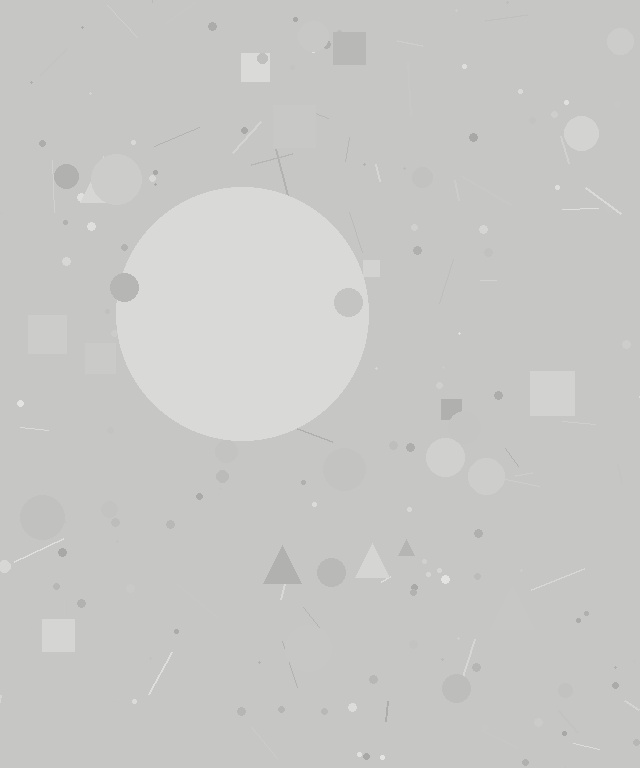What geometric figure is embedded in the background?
A circle is embedded in the background.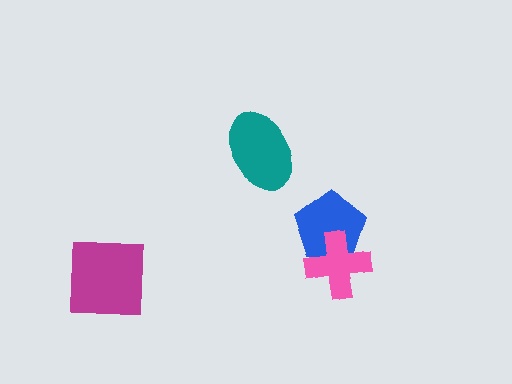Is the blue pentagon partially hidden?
Yes, it is partially covered by another shape.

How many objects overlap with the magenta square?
0 objects overlap with the magenta square.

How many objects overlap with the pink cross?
1 object overlaps with the pink cross.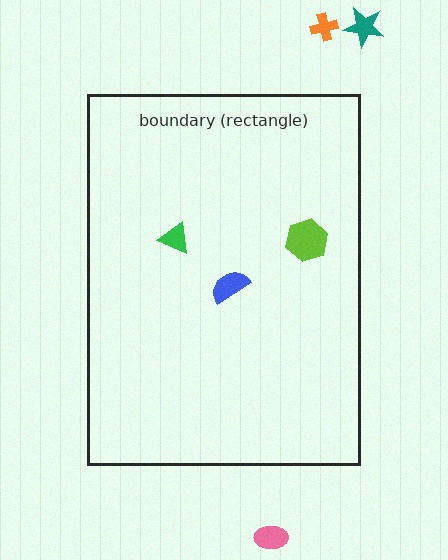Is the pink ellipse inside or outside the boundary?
Outside.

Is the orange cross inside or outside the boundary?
Outside.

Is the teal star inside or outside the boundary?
Outside.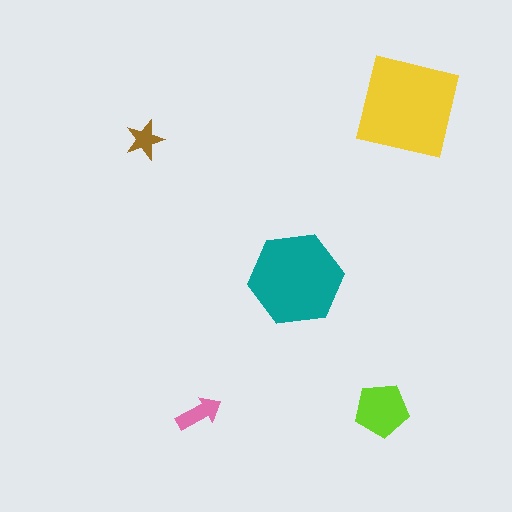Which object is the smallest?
The brown star.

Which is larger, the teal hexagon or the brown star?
The teal hexagon.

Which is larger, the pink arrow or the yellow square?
The yellow square.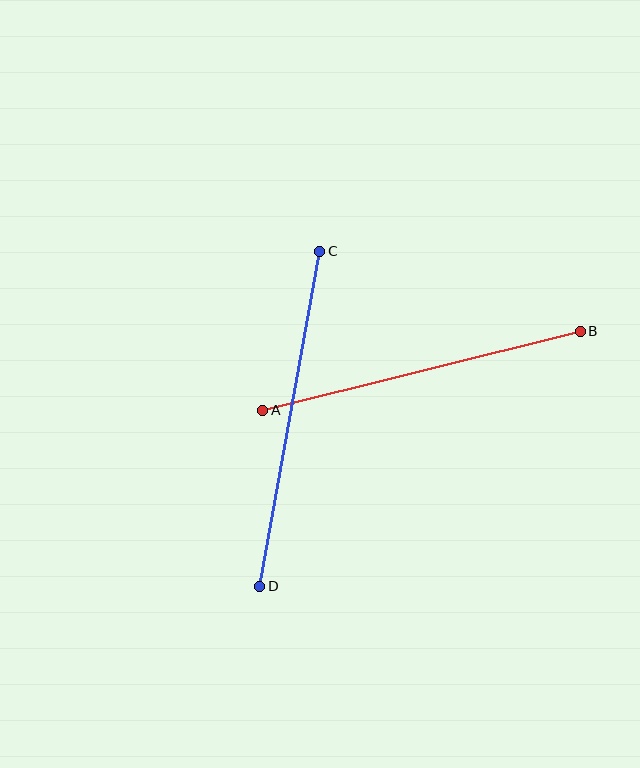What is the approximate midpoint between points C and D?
The midpoint is at approximately (290, 419) pixels.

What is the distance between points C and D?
The distance is approximately 340 pixels.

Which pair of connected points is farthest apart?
Points C and D are farthest apart.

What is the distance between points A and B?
The distance is approximately 327 pixels.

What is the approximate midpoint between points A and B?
The midpoint is at approximately (421, 371) pixels.